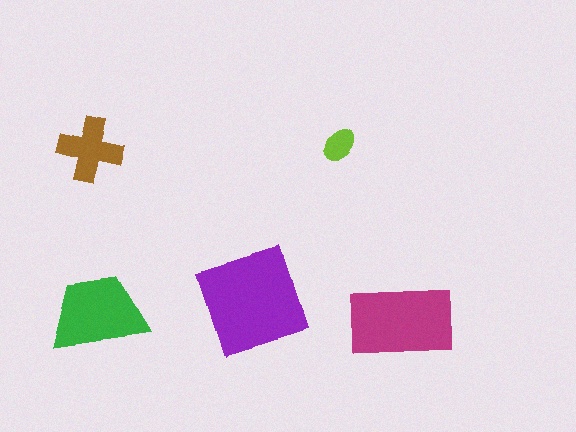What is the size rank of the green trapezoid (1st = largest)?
3rd.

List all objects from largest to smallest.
The purple square, the magenta rectangle, the green trapezoid, the brown cross, the lime ellipse.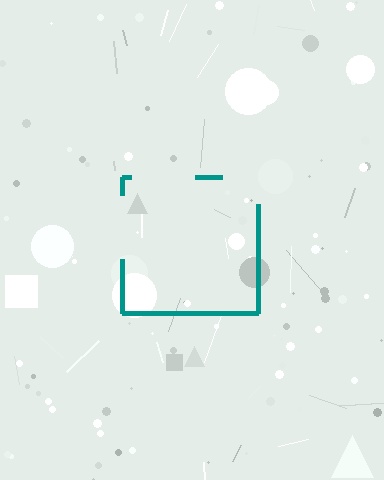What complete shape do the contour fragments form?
The contour fragments form a square.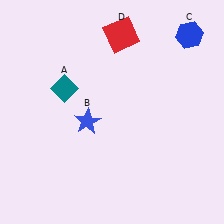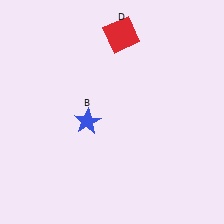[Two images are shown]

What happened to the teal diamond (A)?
The teal diamond (A) was removed in Image 2. It was in the top-left area of Image 1.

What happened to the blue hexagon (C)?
The blue hexagon (C) was removed in Image 2. It was in the top-right area of Image 1.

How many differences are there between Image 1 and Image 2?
There are 2 differences between the two images.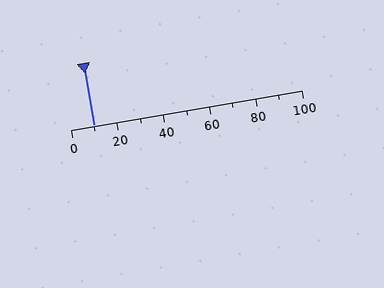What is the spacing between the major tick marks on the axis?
The major ticks are spaced 20 apart.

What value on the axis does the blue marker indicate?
The marker indicates approximately 10.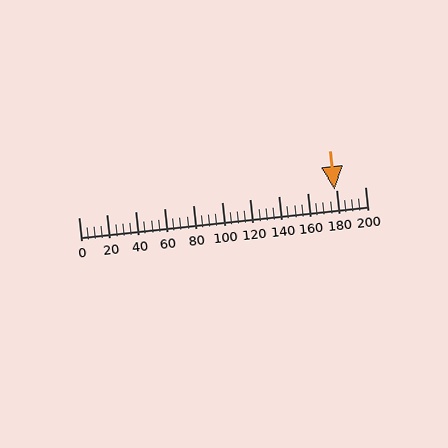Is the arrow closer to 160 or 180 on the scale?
The arrow is closer to 180.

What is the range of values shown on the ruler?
The ruler shows values from 0 to 200.